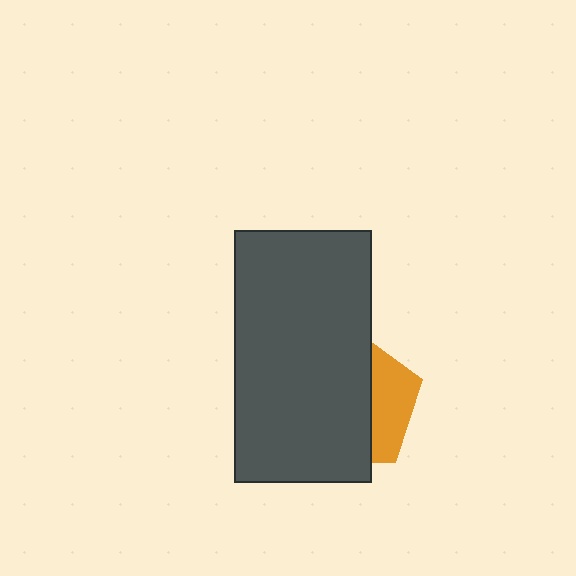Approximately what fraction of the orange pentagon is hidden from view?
Roughly 69% of the orange pentagon is hidden behind the dark gray rectangle.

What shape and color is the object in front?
The object in front is a dark gray rectangle.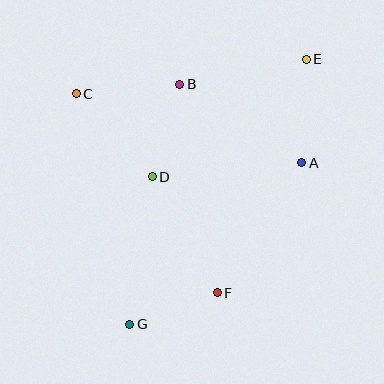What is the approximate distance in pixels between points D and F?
The distance between D and F is approximately 133 pixels.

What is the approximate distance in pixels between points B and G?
The distance between B and G is approximately 245 pixels.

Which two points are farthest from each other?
Points E and G are farthest from each other.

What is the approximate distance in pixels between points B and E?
The distance between B and E is approximately 129 pixels.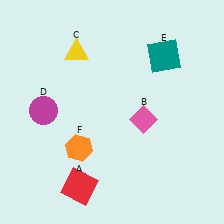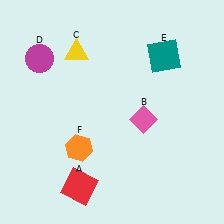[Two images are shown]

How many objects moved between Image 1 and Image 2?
1 object moved between the two images.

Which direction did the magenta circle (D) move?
The magenta circle (D) moved up.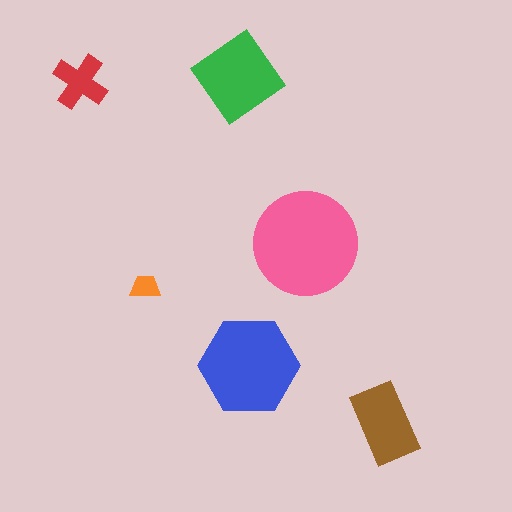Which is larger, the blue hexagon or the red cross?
The blue hexagon.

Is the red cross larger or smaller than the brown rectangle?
Smaller.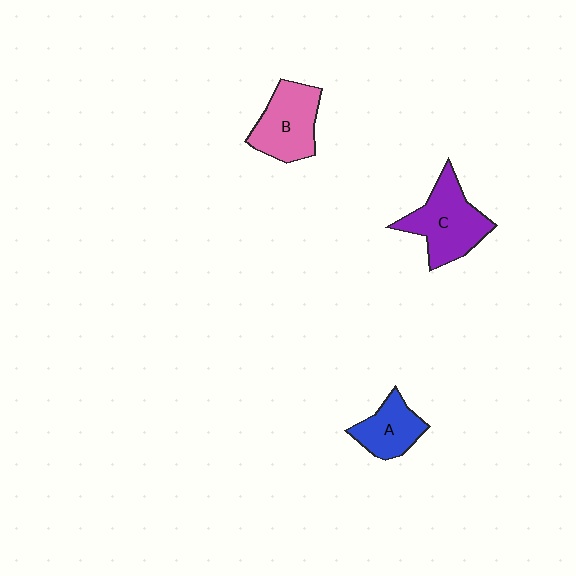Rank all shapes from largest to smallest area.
From largest to smallest: C (purple), B (pink), A (blue).